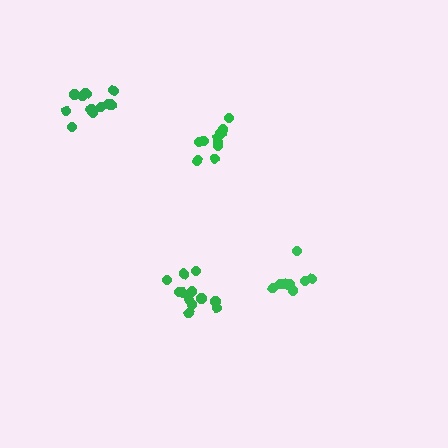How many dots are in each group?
Group 1: 13 dots, Group 2: 13 dots, Group 3: 9 dots, Group 4: 12 dots (47 total).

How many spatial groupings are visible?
There are 4 spatial groupings.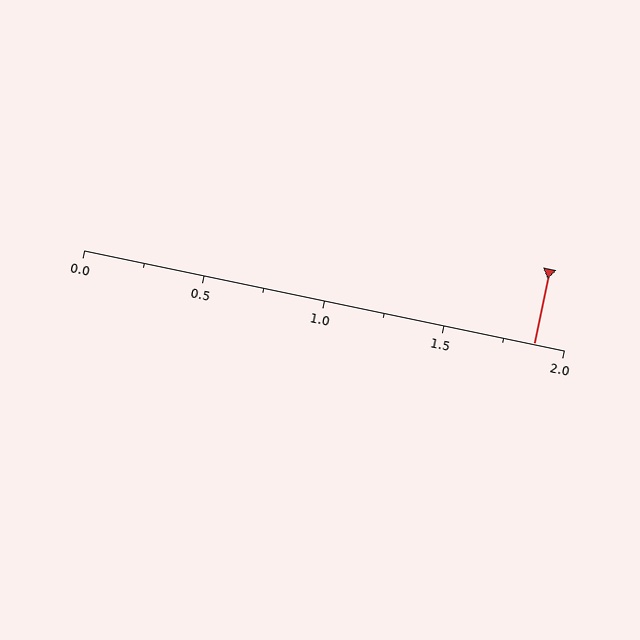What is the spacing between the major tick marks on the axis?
The major ticks are spaced 0.5 apart.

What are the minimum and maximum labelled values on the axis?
The axis runs from 0.0 to 2.0.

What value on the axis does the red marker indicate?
The marker indicates approximately 1.88.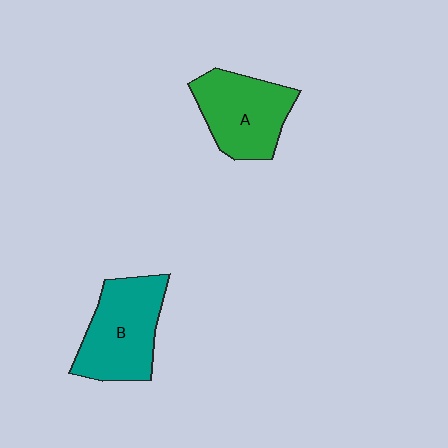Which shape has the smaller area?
Shape A (green).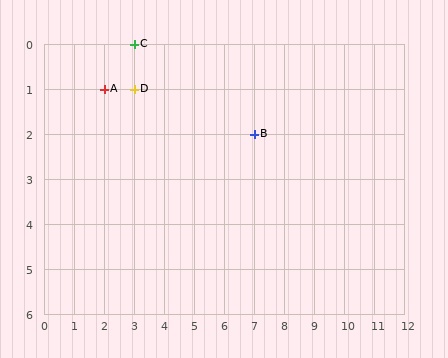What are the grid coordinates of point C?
Point C is at grid coordinates (3, 0).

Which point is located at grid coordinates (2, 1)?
Point A is at (2, 1).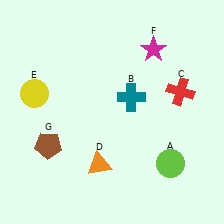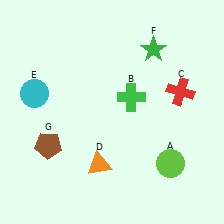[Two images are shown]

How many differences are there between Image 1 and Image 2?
There are 3 differences between the two images.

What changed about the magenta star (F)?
In Image 1, F is magenta. In Image 2, it changed to green.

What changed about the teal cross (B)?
In Image 1, B is teal. In Image 2, it changed to green.